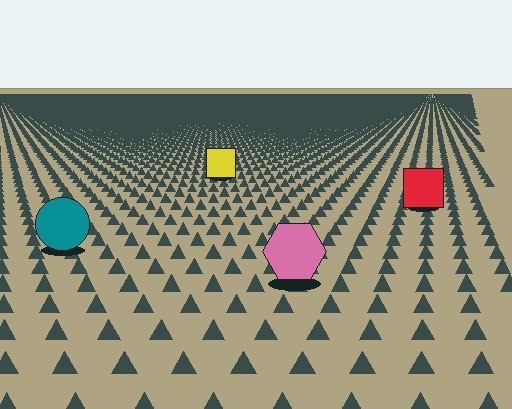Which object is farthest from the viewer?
The yellow square is farthest from the viewer. It appears smaller and the ground texture around it is denser.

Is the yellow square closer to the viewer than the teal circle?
No. The teal circle is closer — you can tell from the texture gradient: the ground texture is coarser near it.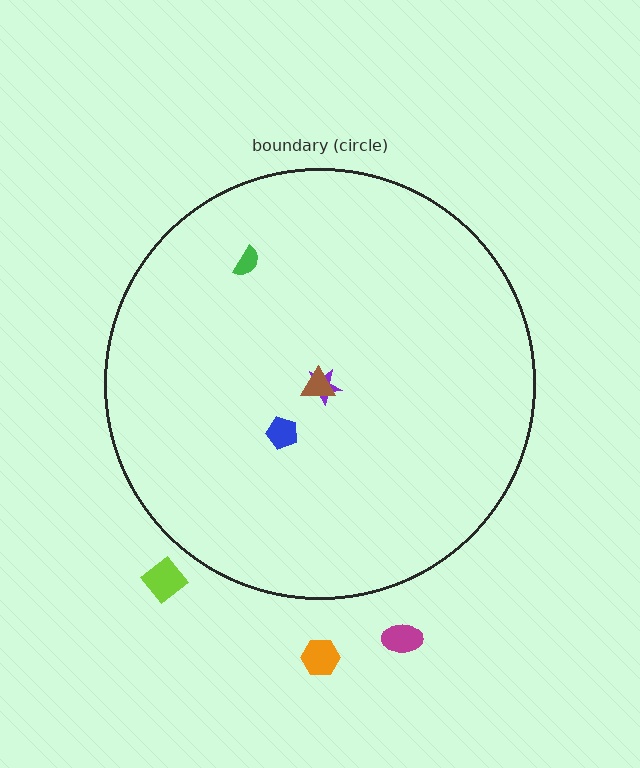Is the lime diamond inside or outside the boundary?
Outside.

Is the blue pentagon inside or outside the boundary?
Inside.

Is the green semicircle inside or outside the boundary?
Inside.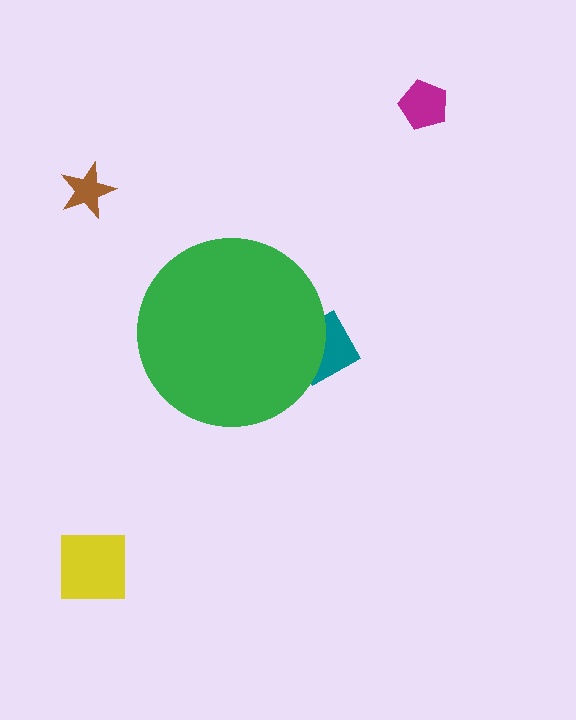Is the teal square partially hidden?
Yes, the teal square is partially hidden behind the green circle.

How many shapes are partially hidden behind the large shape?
1 shape is partially hidden.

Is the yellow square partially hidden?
No, the yellow square is fully visible.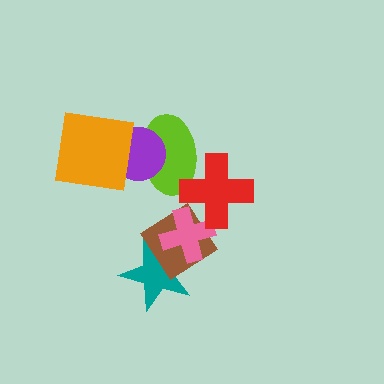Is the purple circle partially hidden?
Yes, it is partially covered by another shape.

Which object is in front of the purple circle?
The orange square is in front of the purple circle.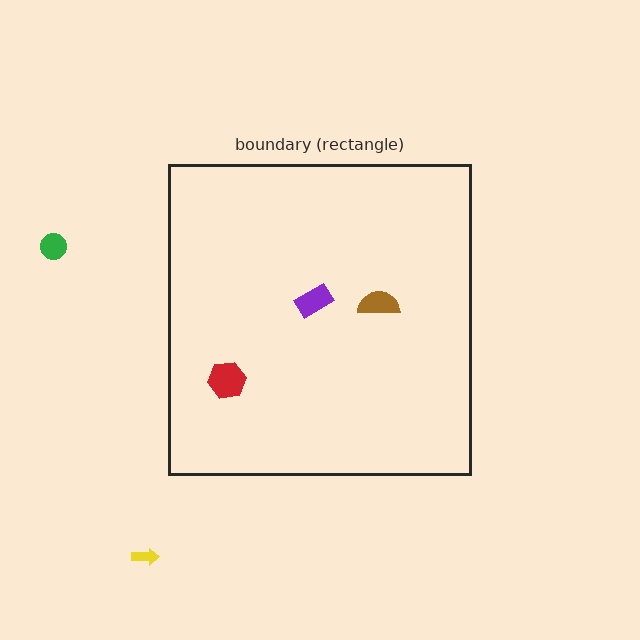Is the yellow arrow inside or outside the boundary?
Outside.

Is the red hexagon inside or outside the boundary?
Inside.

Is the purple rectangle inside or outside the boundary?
Inside.